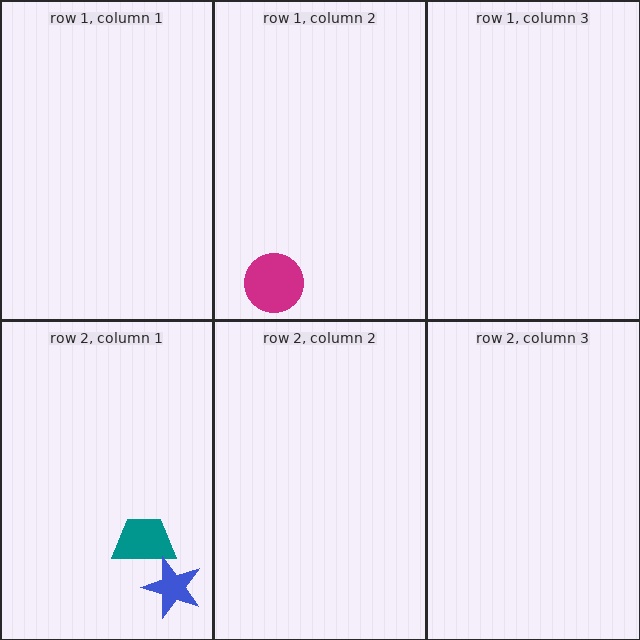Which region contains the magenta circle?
The row 1, column 2 region.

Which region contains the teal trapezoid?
The row 2, column 1 region.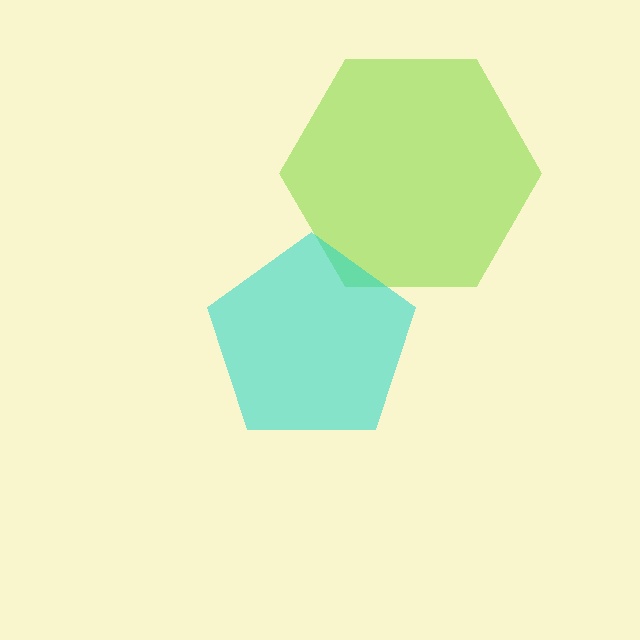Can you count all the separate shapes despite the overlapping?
Yes, there are 2 separate shapes.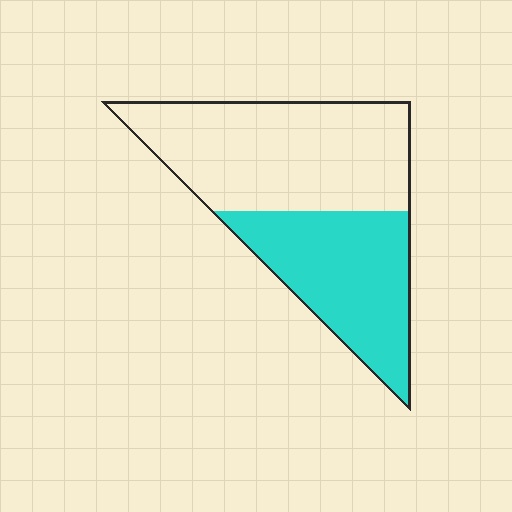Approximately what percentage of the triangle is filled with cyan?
Approximately 40%.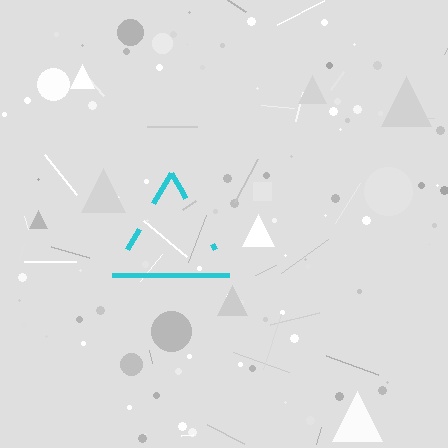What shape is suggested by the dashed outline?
The dashed outline suggests a triangle.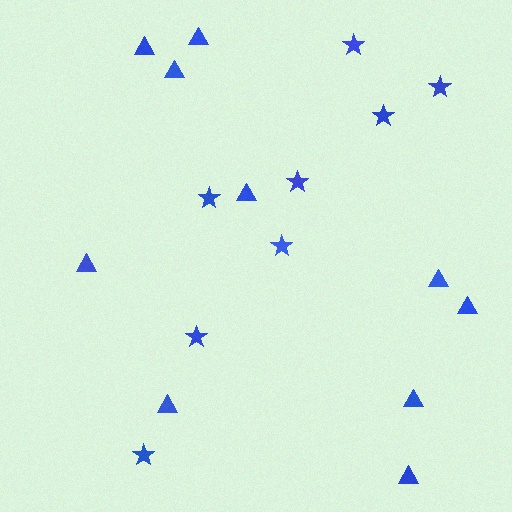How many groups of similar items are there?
There are 2 groups: one group of stars (8) and one group of triangles (10).